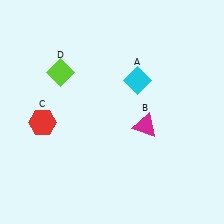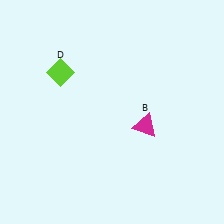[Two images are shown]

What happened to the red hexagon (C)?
The red hexagon (C) was removed in Image 2. It was in the bottom-left area of Image 1.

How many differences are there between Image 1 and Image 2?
There are 2 differences between the two images.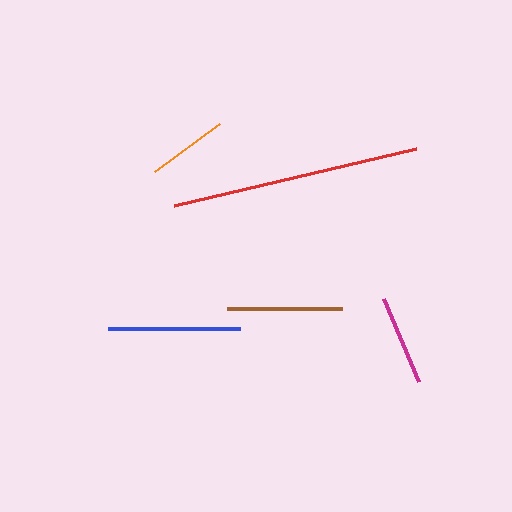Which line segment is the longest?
The red line is the longest at approximately 249 pixels.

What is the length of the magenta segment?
The magenta segment is approximately 90 pixels long.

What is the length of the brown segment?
The brown segment is approximately 115 pixels long.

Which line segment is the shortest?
The orange line is the shortest at approximately 81 pixels.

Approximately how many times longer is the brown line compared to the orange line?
The brown line is approximately 1.4 times the length of the orange line.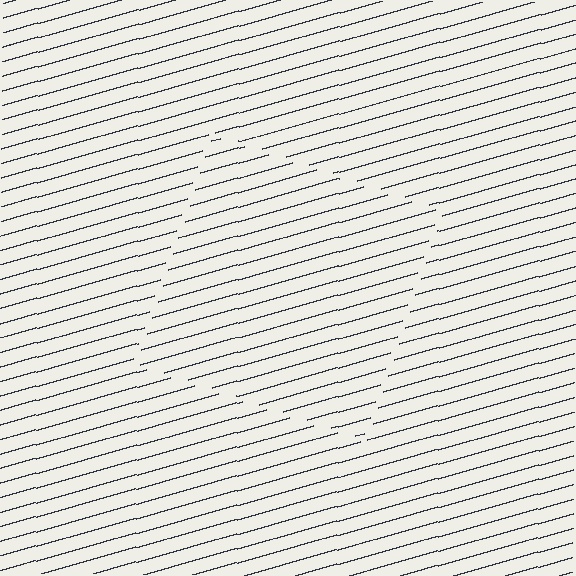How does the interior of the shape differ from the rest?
The interior of the shape contains the same grating, shifted by half a period — the contour is defined by the phase discontinuity where line-ends from the inner and outer gratings abut.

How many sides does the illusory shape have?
4 sides — the line-ends trace a square.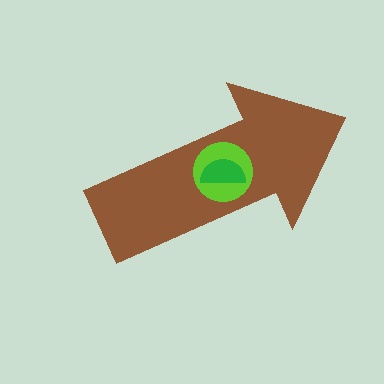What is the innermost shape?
The green semicircle.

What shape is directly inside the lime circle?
The green semicircle.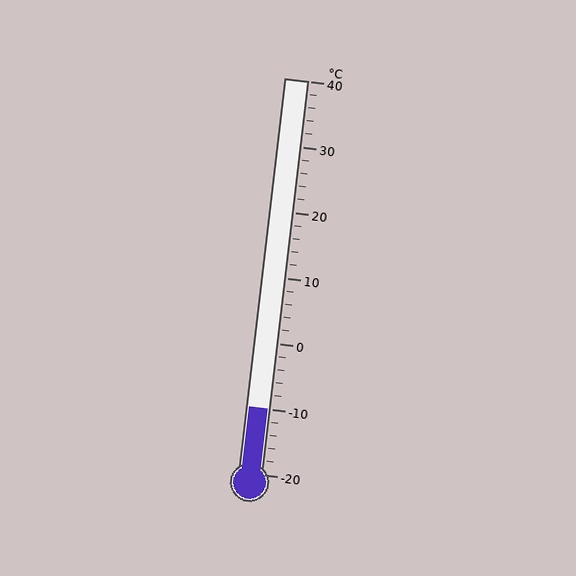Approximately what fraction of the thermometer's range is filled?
The thermometer is filled to approximately 15% of its range.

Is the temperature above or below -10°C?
The temperature is at -10°C.